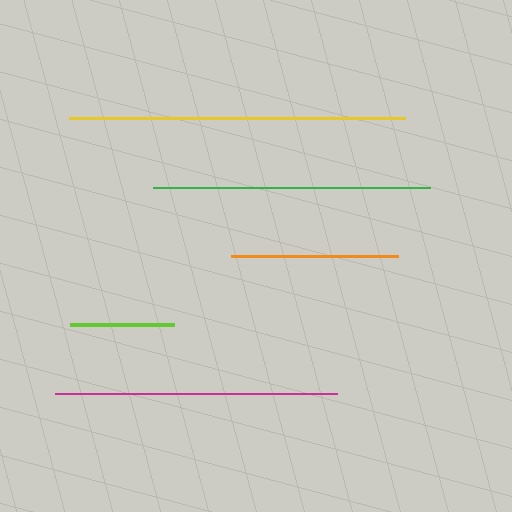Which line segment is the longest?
The yellow line is the longest at approximately 336 pixels.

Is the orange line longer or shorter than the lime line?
The orange line is longer than the lime line.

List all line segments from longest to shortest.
From longest to shortest: yellow, magenta, green, orange, lime.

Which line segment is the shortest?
The lime line is the shortest at approximately 105 pixels.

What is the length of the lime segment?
The lime segment is approximately 105 pixels long.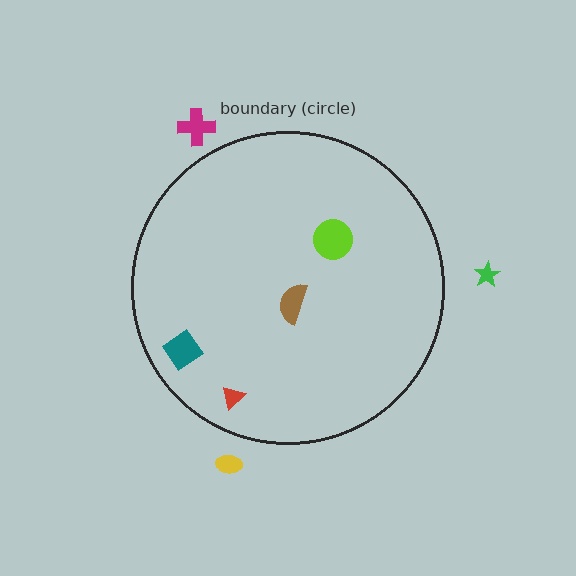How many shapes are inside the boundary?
4 inside, 3 outside.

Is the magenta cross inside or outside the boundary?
Outside.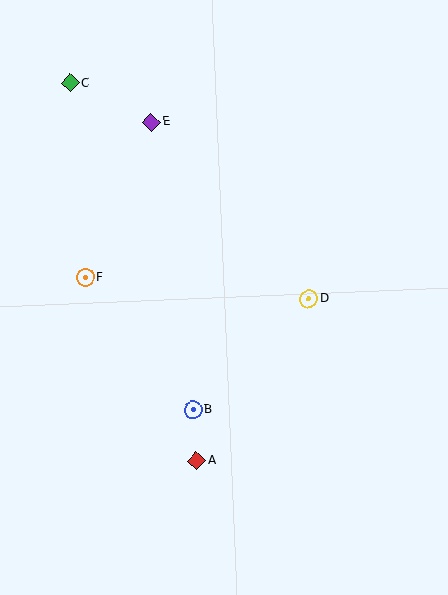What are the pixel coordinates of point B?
Point B is at (193, 410).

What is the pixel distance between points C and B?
The distance between C and B is 349 pixels.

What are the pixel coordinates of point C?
Point C is at (70, 83).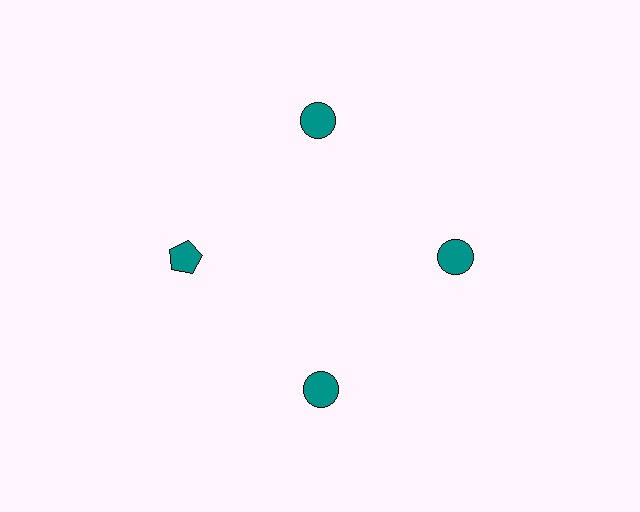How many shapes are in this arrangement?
There are 4 shapes arranged in a ring pattern.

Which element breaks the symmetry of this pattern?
The teal pentagon at roughly the 9 o'clock position breaks the symmetry. All other shapes are teal circles.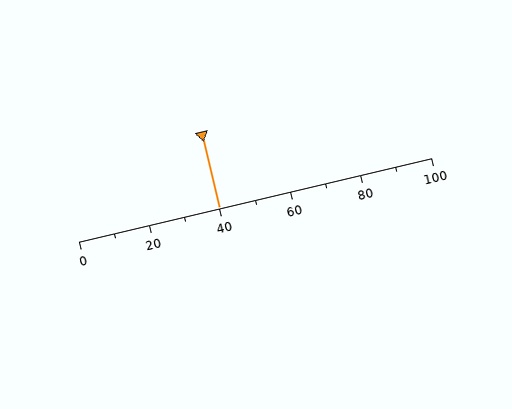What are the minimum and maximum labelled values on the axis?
The axis runs from 0 to 100.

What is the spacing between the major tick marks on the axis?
The major ticks are spaced 20 apart.